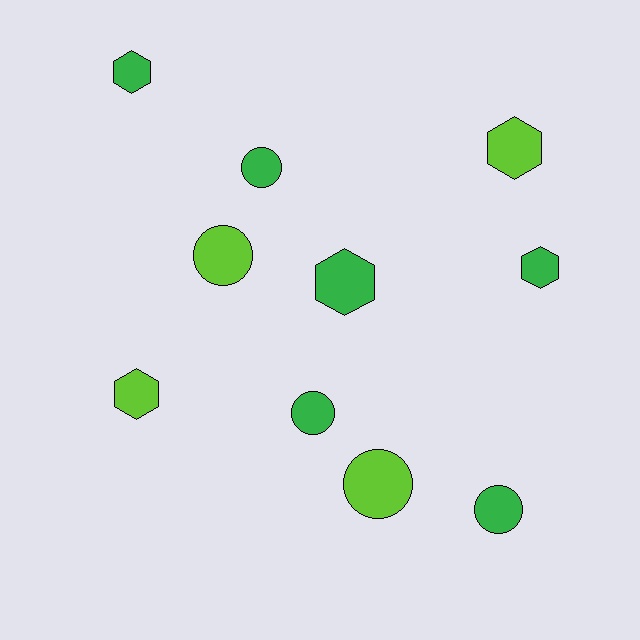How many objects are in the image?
There are 10 objects.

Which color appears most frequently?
Green, with 6 objects.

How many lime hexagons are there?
There are 2 lime hexagons.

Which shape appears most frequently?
Hexagon, with 5 objects.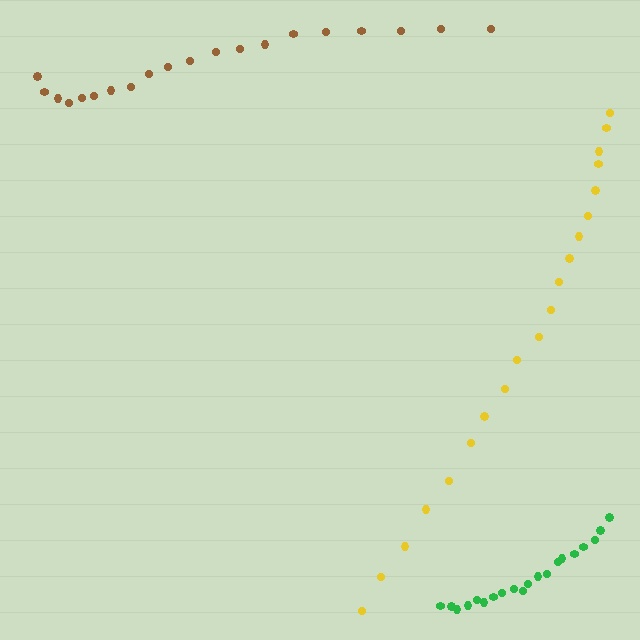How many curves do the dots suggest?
There are 3 distinct paths.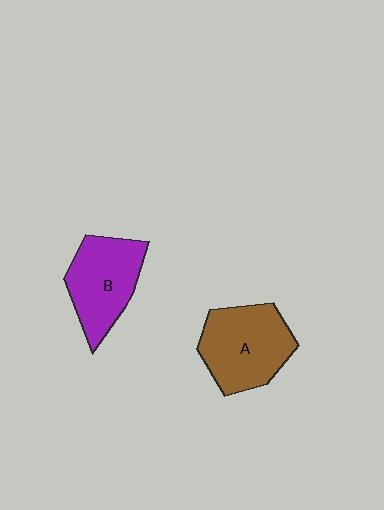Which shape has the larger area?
Shape A (brown).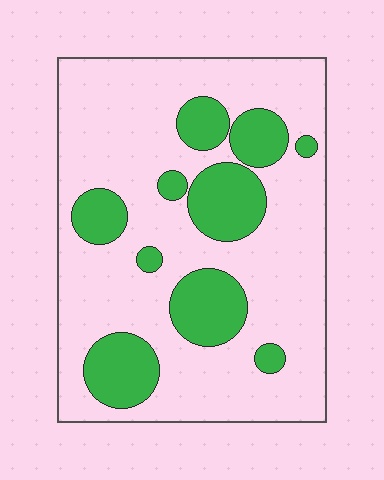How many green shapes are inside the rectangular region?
10.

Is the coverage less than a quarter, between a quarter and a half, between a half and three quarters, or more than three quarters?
Between a quarter and a half.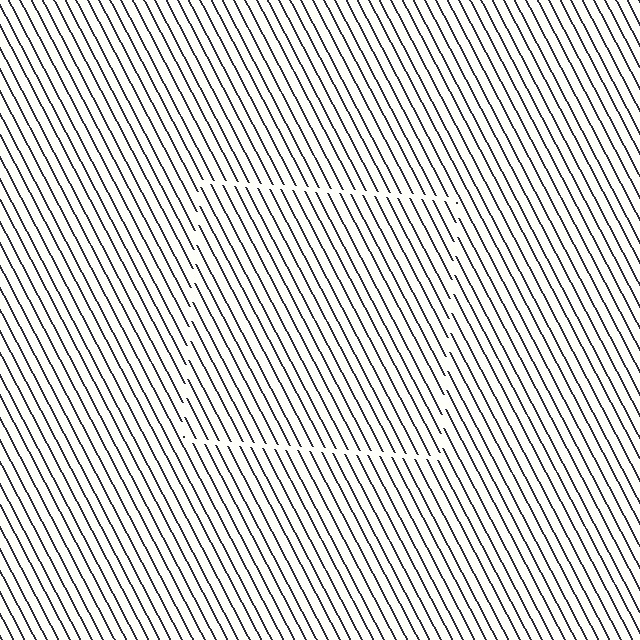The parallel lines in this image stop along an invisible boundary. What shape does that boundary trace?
An illusory square. The interior of the shape contains the same grating, shifted by half a period — the contour is defined by the phase discontinuity where line-ends from the inner and outer gratings abut.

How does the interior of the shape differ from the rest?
The interior of the shape contains the same grating, shifted by half a period — the contour is defined by the phase discontinuity where line-ends from the inner and outer gratings abut.